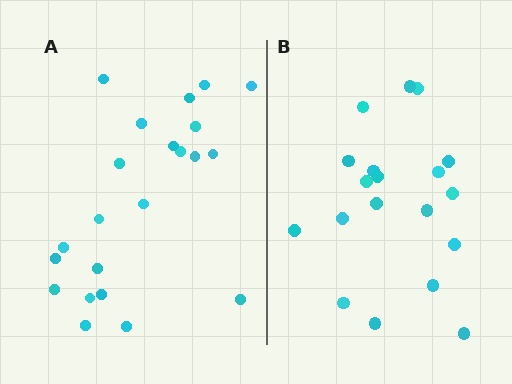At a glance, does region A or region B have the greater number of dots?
Region A (the left region) has more dots.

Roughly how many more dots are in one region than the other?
Region A has just a few more — roughly 2 or 3 more dots than region B.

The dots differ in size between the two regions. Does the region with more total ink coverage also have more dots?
No. Region B has more total ink coverage because its dots are larger, but region A actually contains more individual dots. Total area can be misleading — the number of items is what matters here.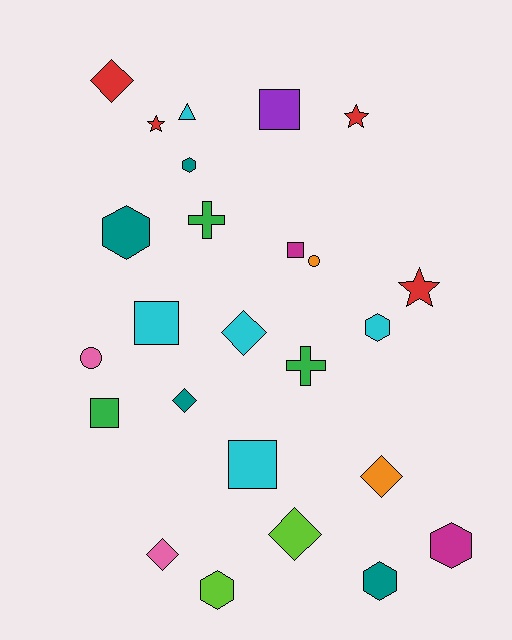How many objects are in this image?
There are 25 objects.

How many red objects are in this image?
There are 4 red objects.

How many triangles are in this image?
There is 1 triangle.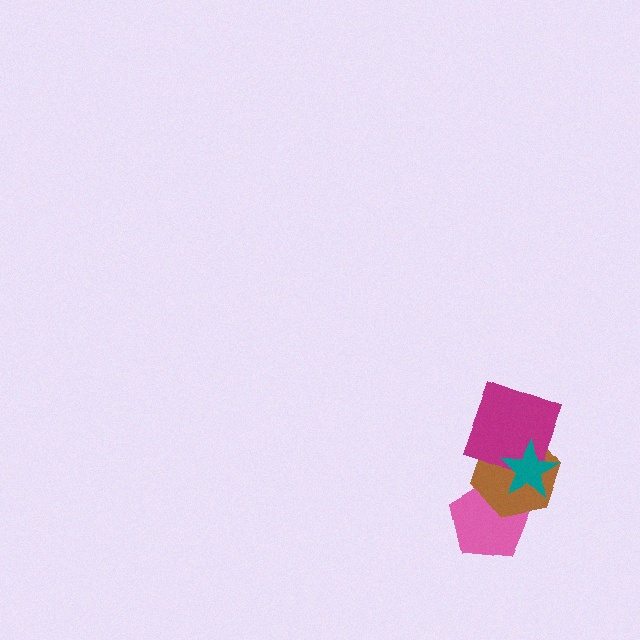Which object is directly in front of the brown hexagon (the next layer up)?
The magenta square is directly in front of the brown hexagon.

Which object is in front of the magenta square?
The teal star is in front of the magenta square.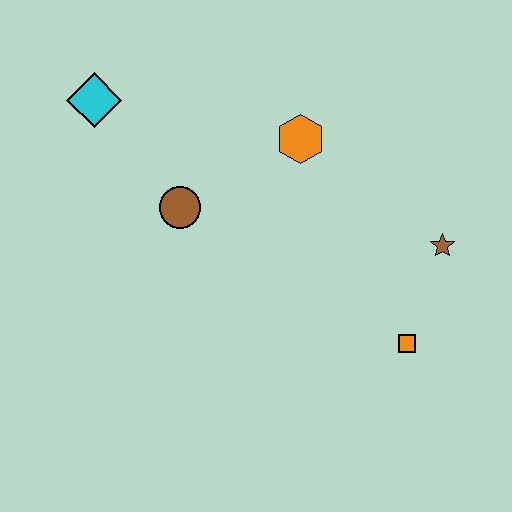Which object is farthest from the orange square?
The cyan diamond is farthest from the orange square.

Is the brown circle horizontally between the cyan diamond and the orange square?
Yes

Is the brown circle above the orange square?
Yes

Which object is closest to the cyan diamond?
The brown circle is closest to the cyan diamond.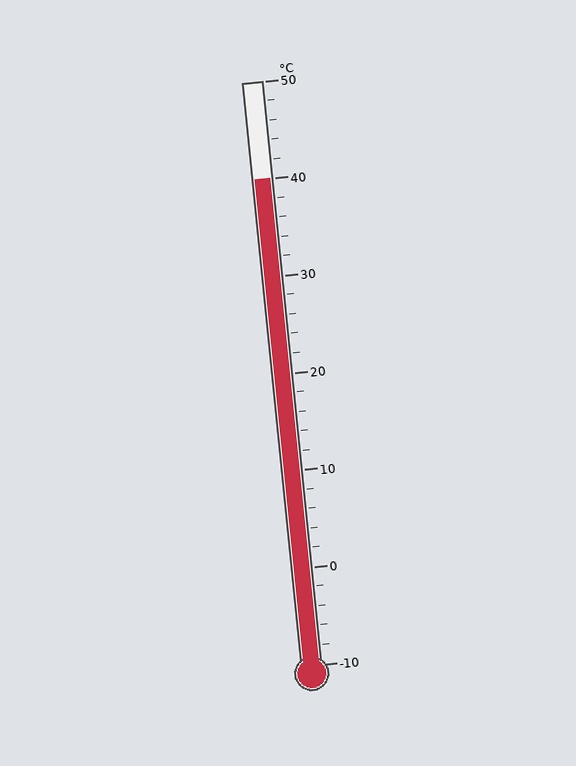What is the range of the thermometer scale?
The thermometer scale ranges from -10°C to 50°C.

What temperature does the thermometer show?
The thermometer shows approximately 40°C.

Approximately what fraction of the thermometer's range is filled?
The thermometer is filled to approximately 85% of its range.